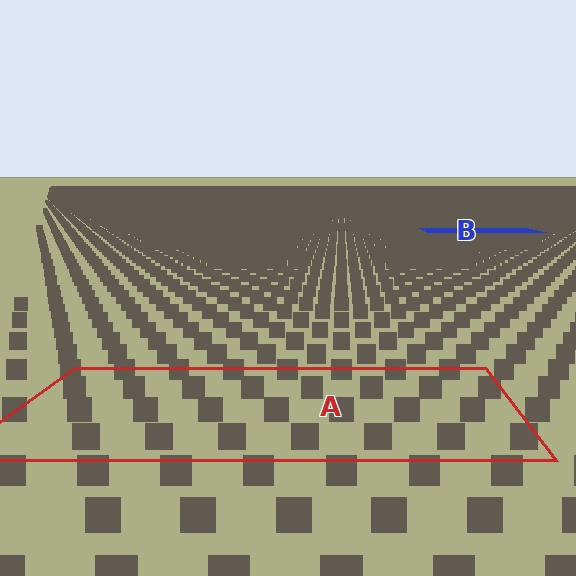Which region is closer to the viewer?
Region A is closer. The texture elements there are larger and more spread out.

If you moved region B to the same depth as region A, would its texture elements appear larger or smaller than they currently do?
They would appear larger. At a closer depth, the same texture elements are projected at a bigger on-screen size.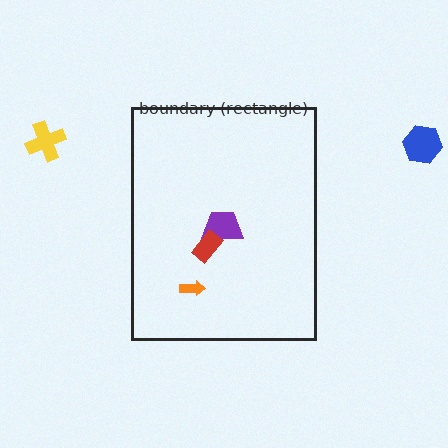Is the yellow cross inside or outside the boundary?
Outside.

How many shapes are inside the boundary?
3 inside, 2 outside.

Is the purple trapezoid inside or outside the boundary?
Inside.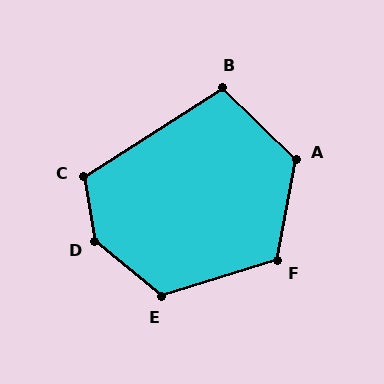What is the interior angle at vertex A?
Approximately 124 degrees (obtuse).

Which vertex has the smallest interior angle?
B, at approximately 103 degrees.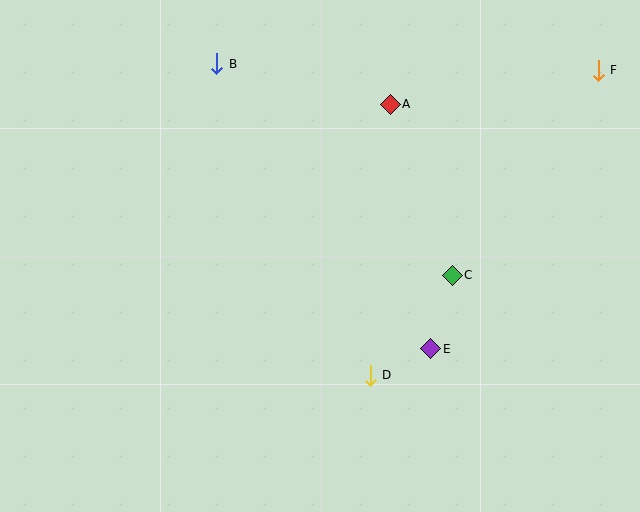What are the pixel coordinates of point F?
Point F is at (598, 70).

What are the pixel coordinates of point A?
Point A is at (390, 104).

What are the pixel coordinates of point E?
Point E is at (431, 349).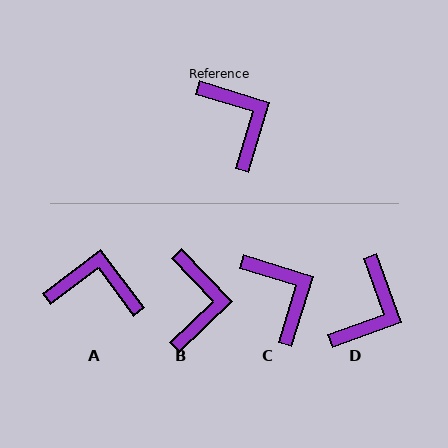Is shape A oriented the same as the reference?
No, it is off by about 54 degrees.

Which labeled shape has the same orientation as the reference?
C.